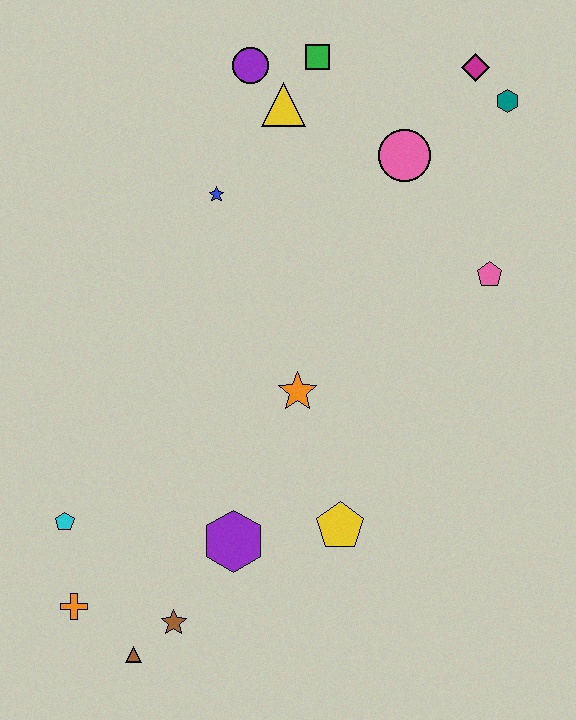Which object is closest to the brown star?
The brown triangle is closest to the brown star.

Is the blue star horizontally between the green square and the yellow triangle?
No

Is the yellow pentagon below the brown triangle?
No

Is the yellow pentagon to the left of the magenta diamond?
Yes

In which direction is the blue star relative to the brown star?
The blue star is above the brown star.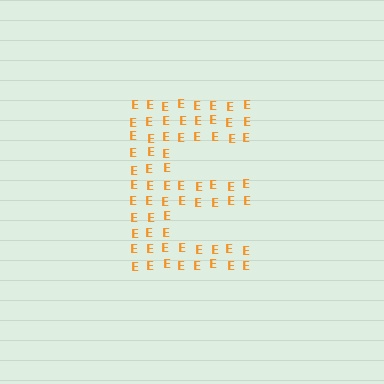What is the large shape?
The large shape is the letter E.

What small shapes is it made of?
It is made of small letter E's.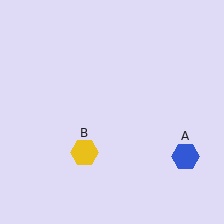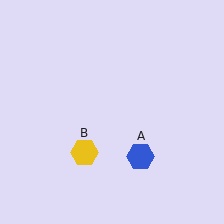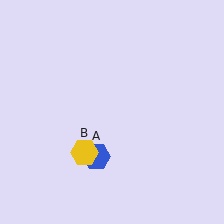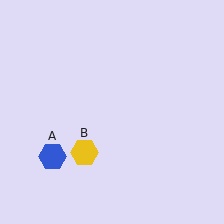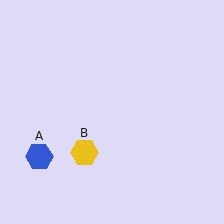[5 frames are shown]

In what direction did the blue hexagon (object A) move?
The blue hexagon (object A) moved left.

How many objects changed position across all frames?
1 object changed position: blue hexagon (object A).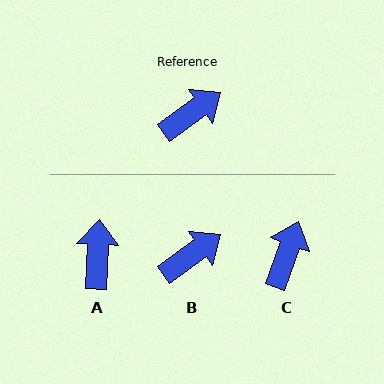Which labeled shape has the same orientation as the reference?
B.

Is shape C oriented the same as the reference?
No, it is off by about 35 degrees.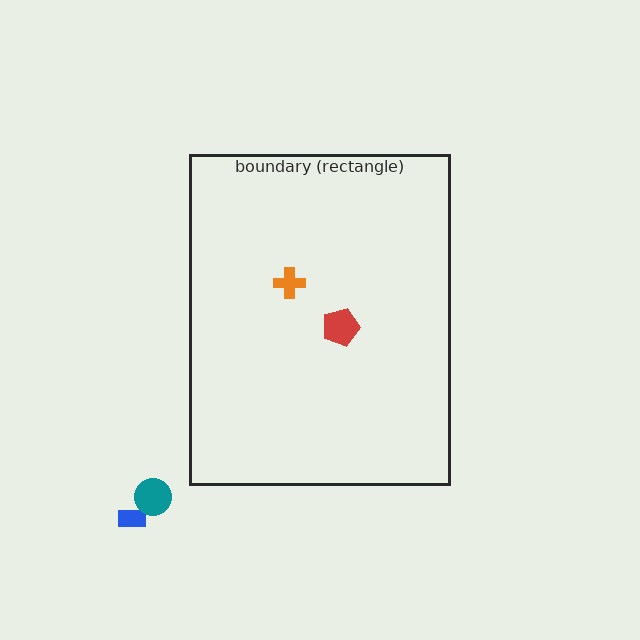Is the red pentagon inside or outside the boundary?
Inside.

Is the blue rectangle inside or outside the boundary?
Outside.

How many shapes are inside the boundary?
2 inside, 2 outside.